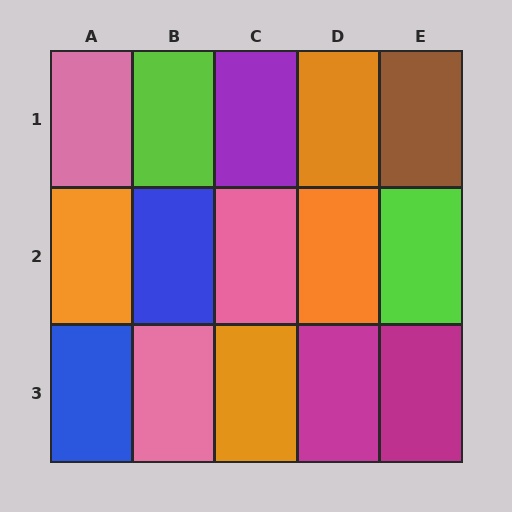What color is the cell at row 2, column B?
Blue.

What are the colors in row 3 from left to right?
Blue, pink, orange, magenta, magenta.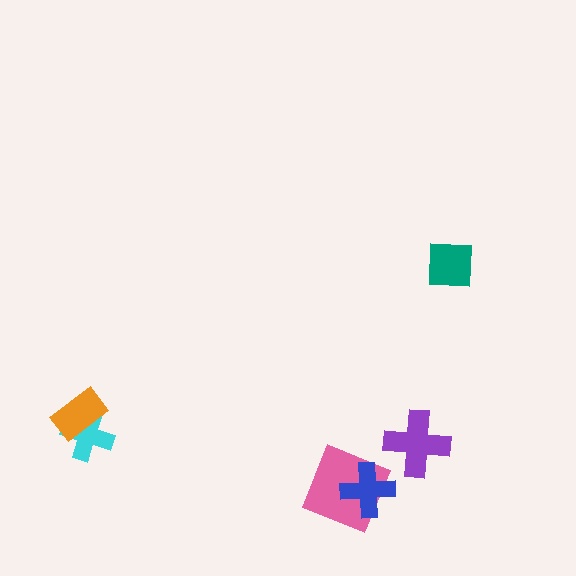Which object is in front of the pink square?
The blue cross is in front of the pink square.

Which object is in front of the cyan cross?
The orange rectangle is in front of the cyan cross.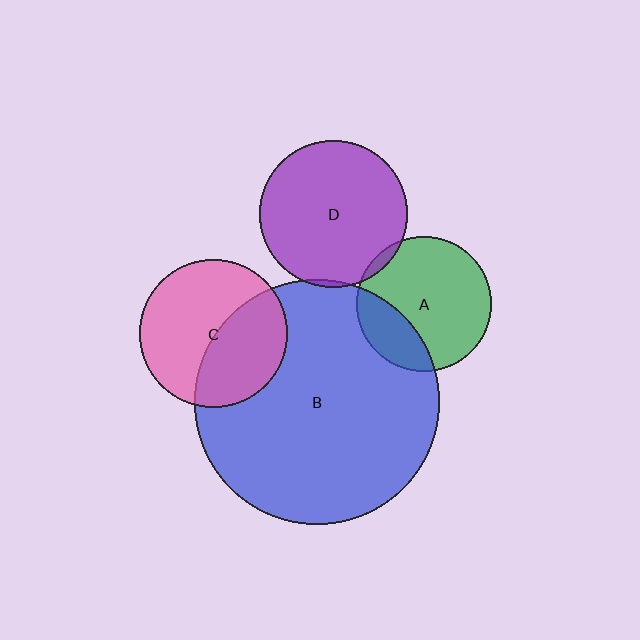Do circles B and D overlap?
Yes.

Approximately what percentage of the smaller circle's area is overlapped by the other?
Approximately 5%.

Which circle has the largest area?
Circle B (blue).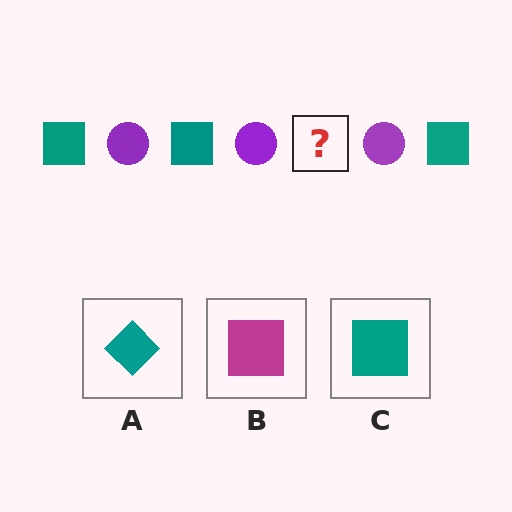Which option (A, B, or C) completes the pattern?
C.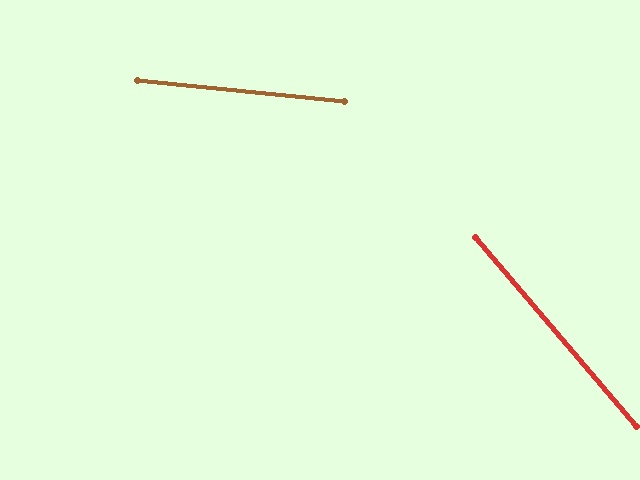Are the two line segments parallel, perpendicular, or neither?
Neither parallel nor perpendicular — they differ by about 44°.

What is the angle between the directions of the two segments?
Approximately 44 degrees.